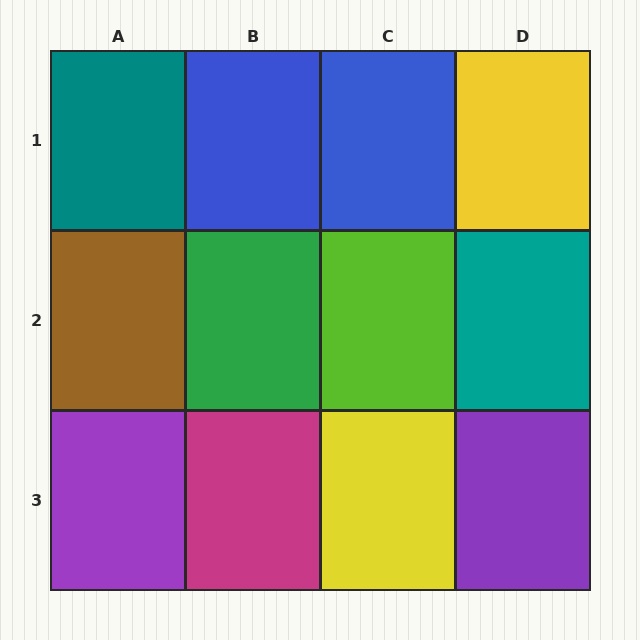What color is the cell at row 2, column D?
Teal.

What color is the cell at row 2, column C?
Lime.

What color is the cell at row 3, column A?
Purple.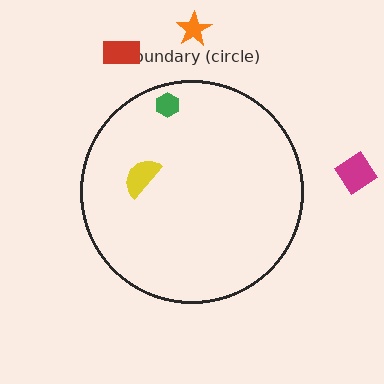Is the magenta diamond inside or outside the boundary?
Outside.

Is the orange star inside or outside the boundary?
Outside.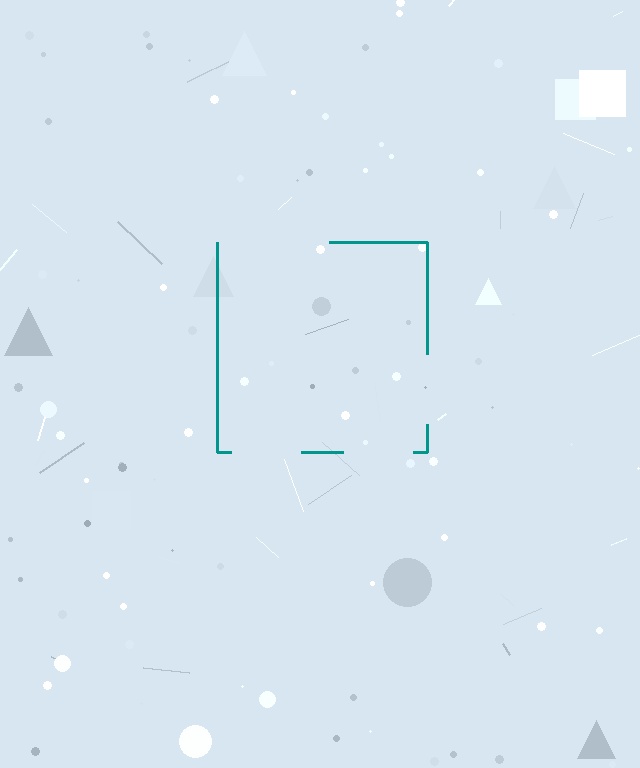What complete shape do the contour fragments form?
The contour fragments form a square.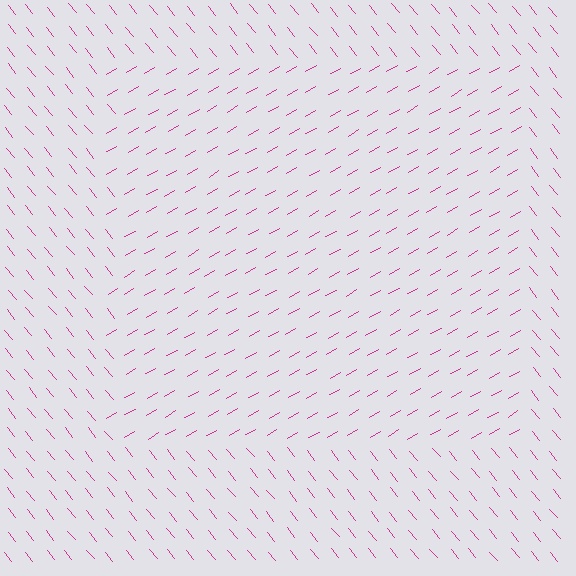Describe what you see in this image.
The image is filled with small magenta line segments. A rectangle region in the image has lines oriented differently from the surrounding lines, creating a visible texture boundary.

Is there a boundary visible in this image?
Yes, there is a texture boundary formed by a change in line orientation.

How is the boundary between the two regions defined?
The boundary is defined purely by a change in line orientation (approximately 81 degrees difference). All lines are the same color and thickness.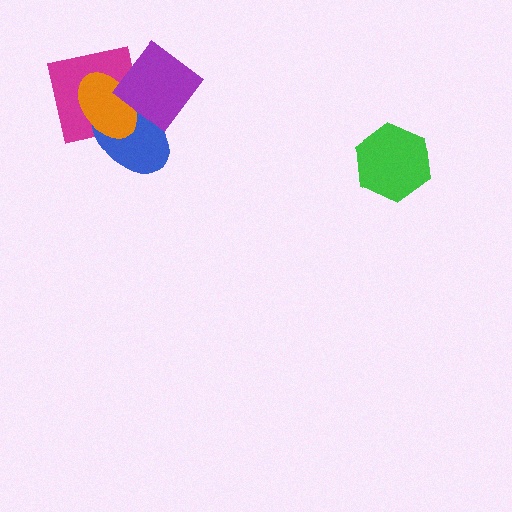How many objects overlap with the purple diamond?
3 objects overlap with the purple diamond.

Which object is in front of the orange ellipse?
The purple diamond is in front of the orange ellipse.